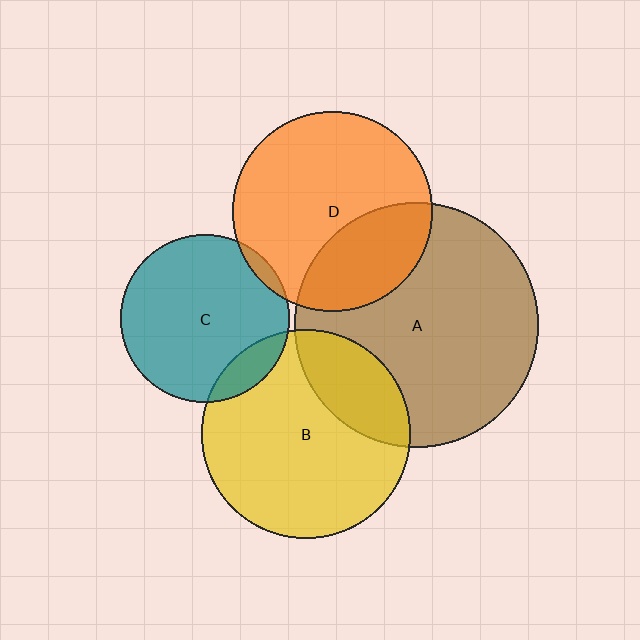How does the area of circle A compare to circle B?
Approximately 1.4 times.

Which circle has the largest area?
Circle A (brown).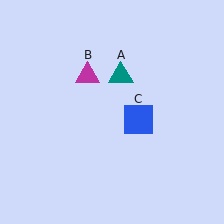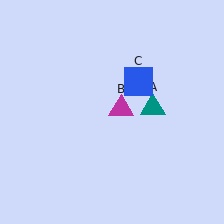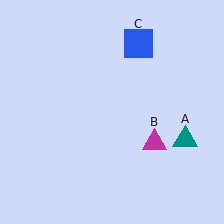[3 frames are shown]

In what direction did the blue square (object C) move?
The blue square (object C) moved up.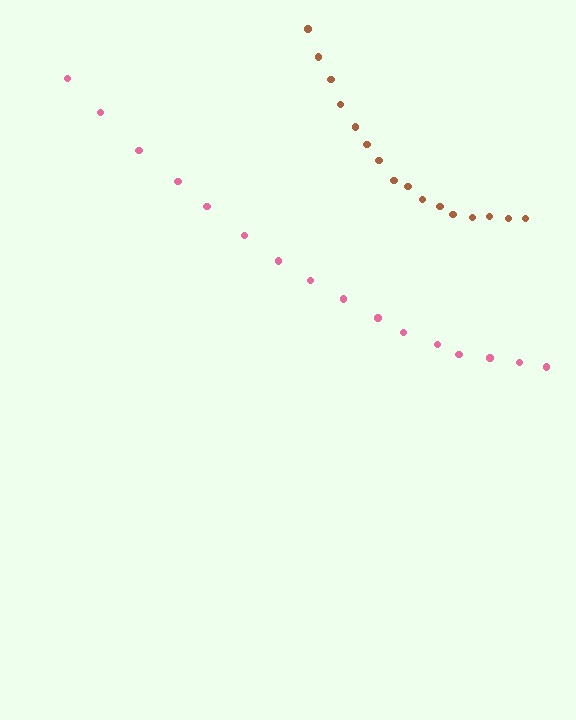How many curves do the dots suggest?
There are 2 distinct paths.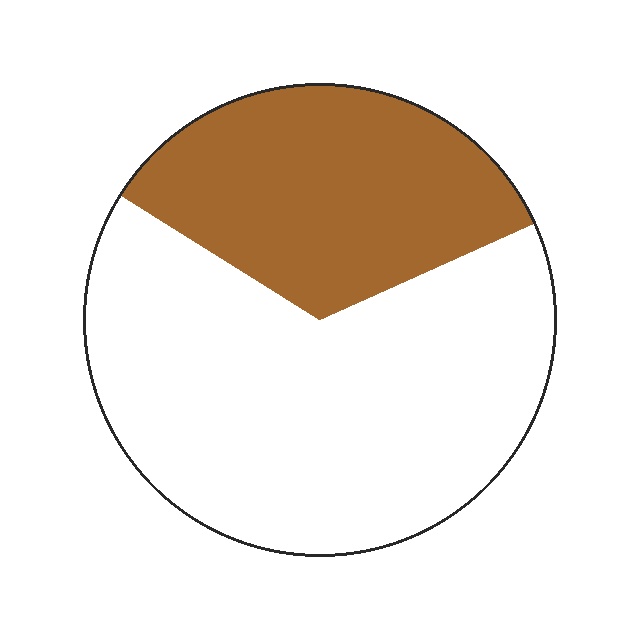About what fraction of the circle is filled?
About one third (1/3).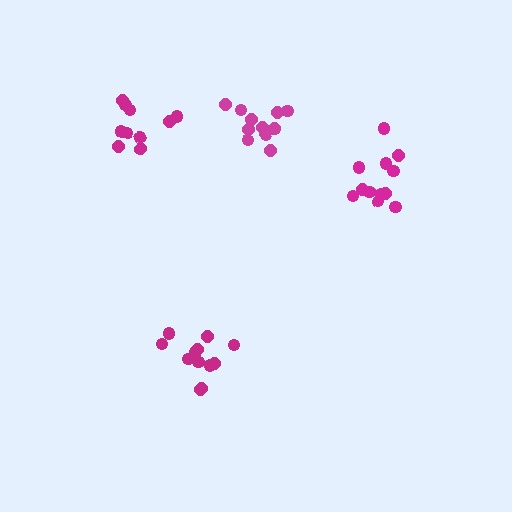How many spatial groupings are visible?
There are 4 spatial groupings.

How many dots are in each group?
Group 1: 10 dots, Group 2: 12 dots, Group 3: 12 dots, Group 4: 13 dots (47 total).